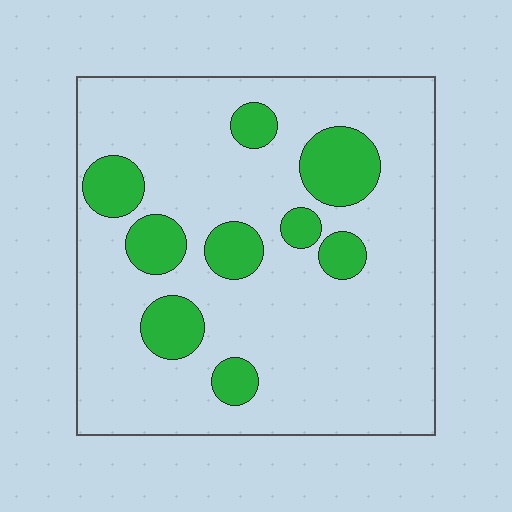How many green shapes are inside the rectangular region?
9.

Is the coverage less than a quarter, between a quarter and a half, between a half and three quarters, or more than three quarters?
Less than a quarter.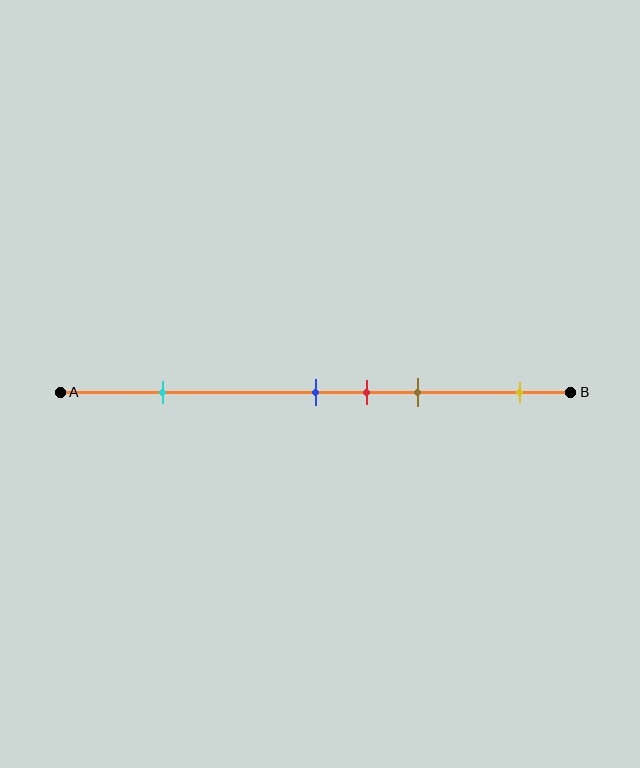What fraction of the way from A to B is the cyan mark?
The cyan mark is approximately 20% (0.2) of the way from A to B.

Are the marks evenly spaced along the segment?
No, the marks are not evenly spaced.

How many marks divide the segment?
There are 5 marks dividing the segment.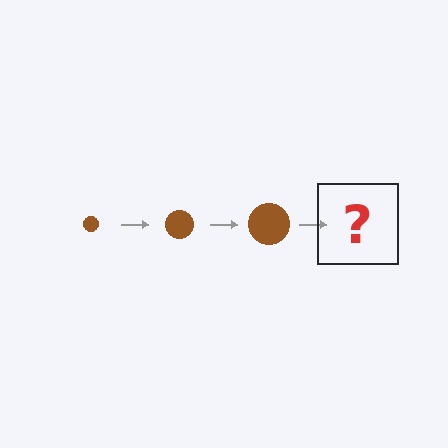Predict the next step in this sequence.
The next step is a brown circle, larger than the previous one.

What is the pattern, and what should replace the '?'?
The pattern is that the circle gets progressively larger each step. The '?' should be a brown circle, larger than the previous one.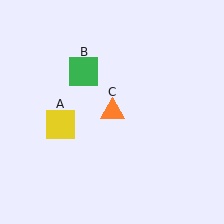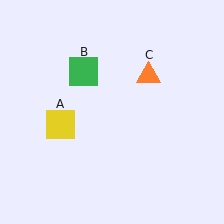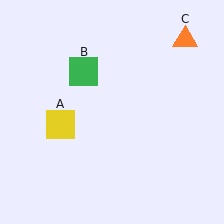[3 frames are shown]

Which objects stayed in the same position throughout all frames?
Yellow square (object A) and green square (object B) remained stationary.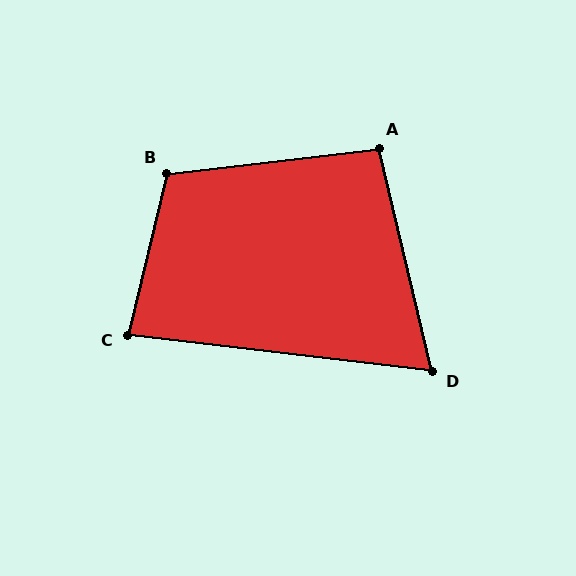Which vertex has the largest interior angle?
B, at approximately 110 degrees.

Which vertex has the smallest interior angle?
D, at approximately 70 degrees.